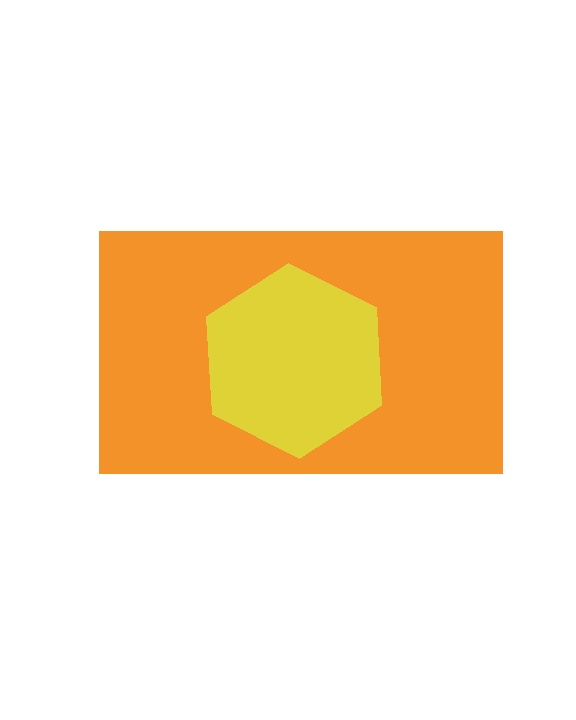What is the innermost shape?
The yellow hexagon.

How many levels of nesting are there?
2.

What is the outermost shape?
The orange rectangle.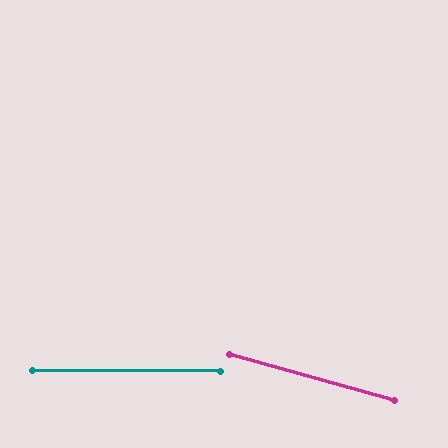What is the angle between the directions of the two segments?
Approximately 15 degrees.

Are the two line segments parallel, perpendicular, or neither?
Neither parallel nor perpendicular — they differ by about 15°.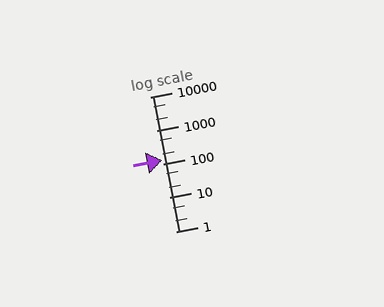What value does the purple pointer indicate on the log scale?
The pointer indicates approximately 130.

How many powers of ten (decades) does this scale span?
The scale spans 4 decades, from 1 to 10000.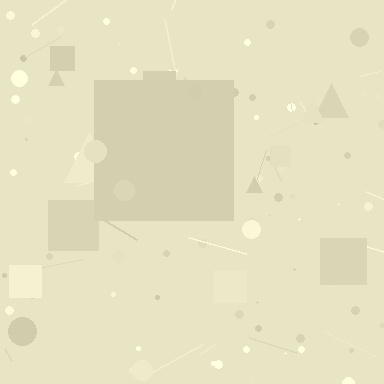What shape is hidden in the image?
A square is hidden in the image.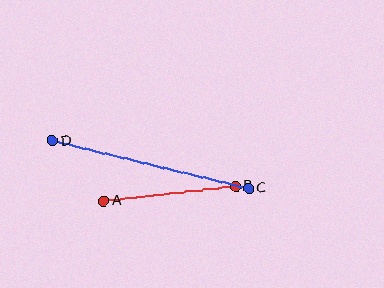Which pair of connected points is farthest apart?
Points C and D are farthest apart.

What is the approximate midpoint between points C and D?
The midpoint is at approximately (151, 165) pixels.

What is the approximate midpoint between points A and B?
The midpoint is at approximately (170, 194) pixels.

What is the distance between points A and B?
The distance is approximately 133 pixels.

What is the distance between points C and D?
The distance is approximately 202 pixels.